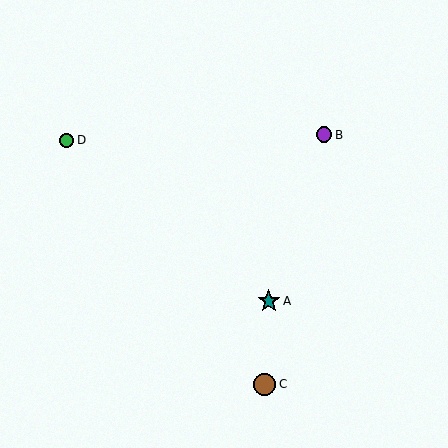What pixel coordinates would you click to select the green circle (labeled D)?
Click at (66, 140) to select the green circle D.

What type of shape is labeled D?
Shape D is a green circle.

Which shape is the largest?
The teal star (labeled A) is the largest.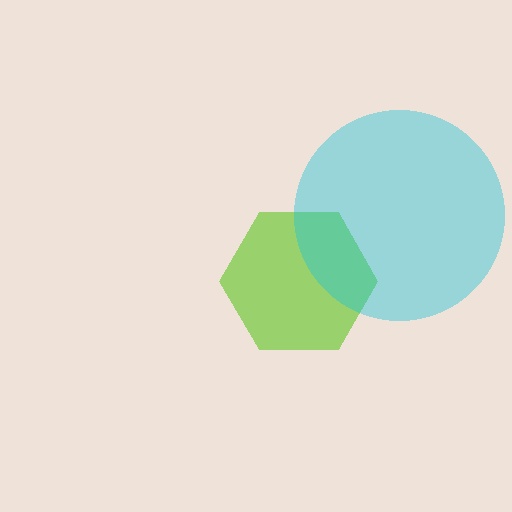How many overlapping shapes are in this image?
There are 2 overlapping shapes in the image.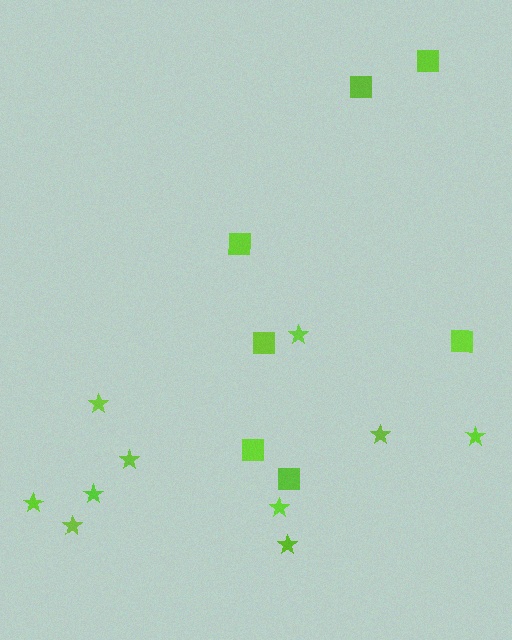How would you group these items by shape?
There are 2 groups: one group of squares (7) and one group of stars (10).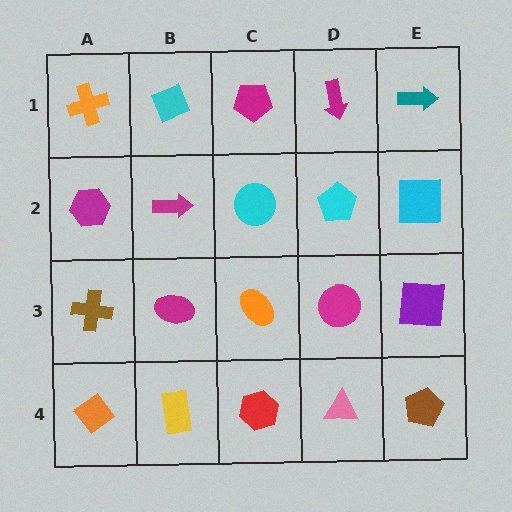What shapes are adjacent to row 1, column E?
A cyan square (row 2, column E), a magenta arrow (row 1, column D).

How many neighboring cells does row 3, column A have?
3.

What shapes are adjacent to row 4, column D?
A magenta circle (row 3, column D), a red hexagon (row 4, column C), a brown pentagon (row 4, column E).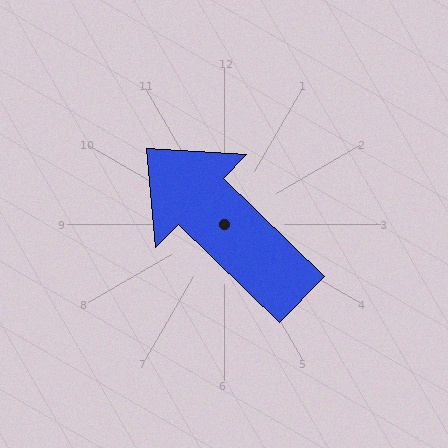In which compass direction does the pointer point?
Northwest.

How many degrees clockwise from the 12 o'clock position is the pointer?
Approximately 314 degrees.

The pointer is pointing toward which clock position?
Roughly 10 o'clock.